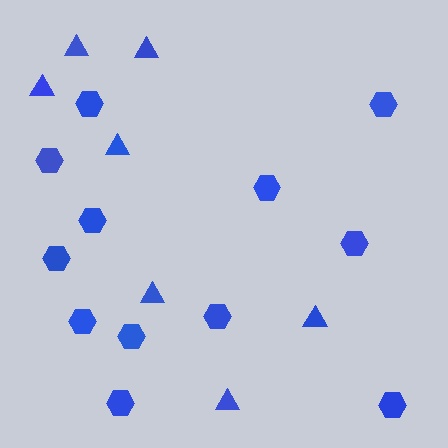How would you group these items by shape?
There are 2 groups: one group of hexagons (12) and one group of triangles (7).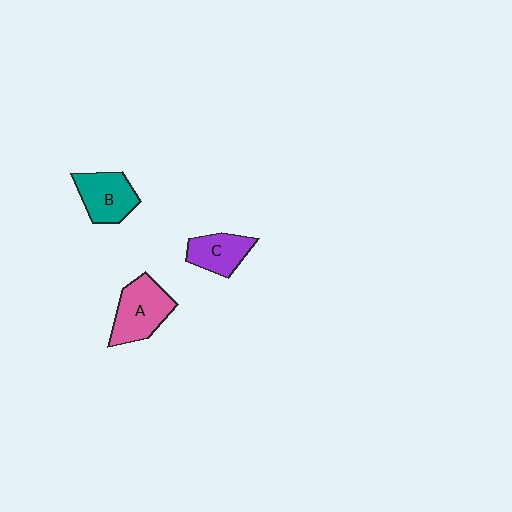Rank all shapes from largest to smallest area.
From largest to smallest: A (pink), B (teal), C (purple).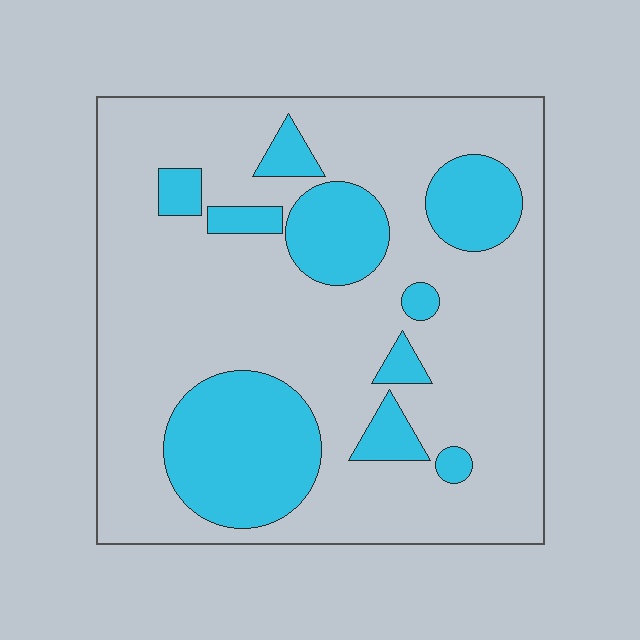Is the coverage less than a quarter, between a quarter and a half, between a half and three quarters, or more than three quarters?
Less than a quarter.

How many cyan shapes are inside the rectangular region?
10.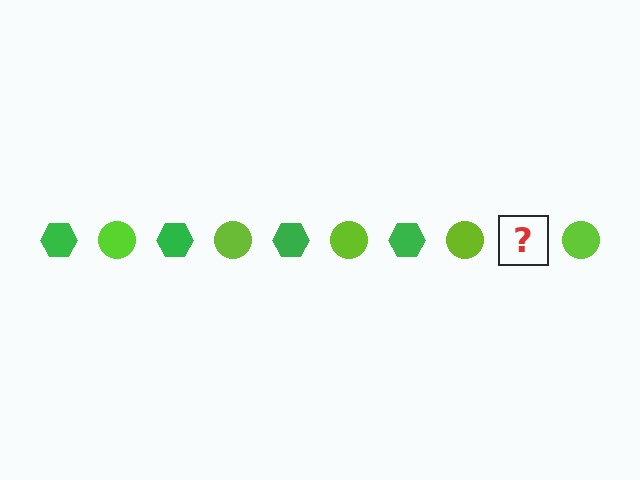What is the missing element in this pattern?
The missing element is a green hexagon.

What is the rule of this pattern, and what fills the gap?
The rule is that the pattern alternates between green hexagon and lime circle. The gap should be filled with a green hexagon.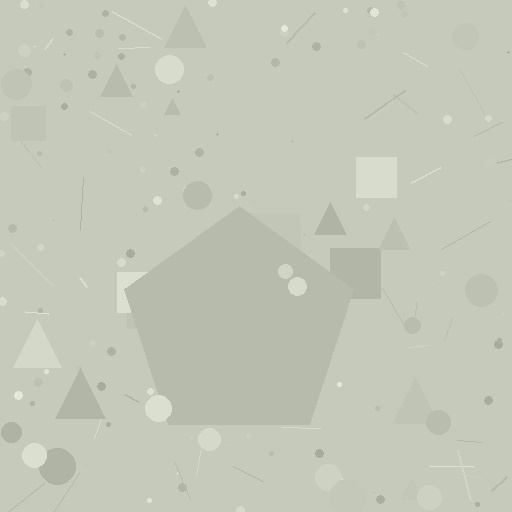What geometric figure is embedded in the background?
A pentagon is embedded in the background.